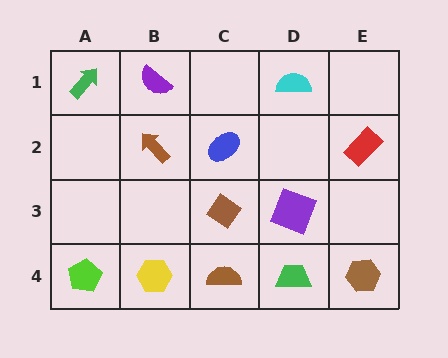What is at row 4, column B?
A yellow hexagon.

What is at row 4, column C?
A brown semicircle.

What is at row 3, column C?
A brown diamond.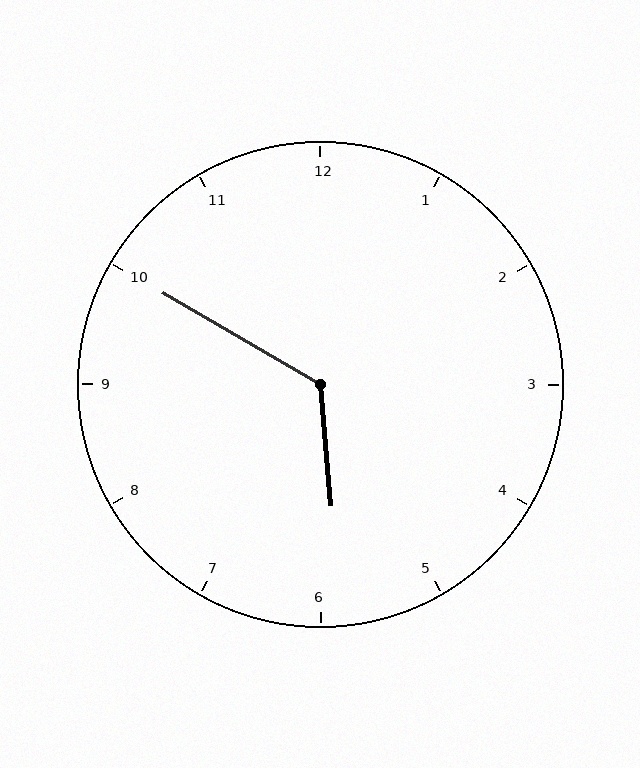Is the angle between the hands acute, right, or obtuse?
It is obtuse.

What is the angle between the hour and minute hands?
Approximately 125 degrees.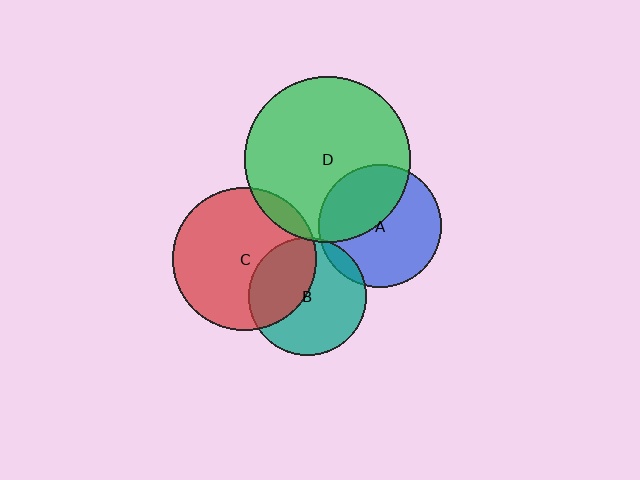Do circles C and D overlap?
Yes.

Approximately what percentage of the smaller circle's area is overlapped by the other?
Approximately 10%.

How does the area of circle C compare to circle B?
Approximately 1.5 times.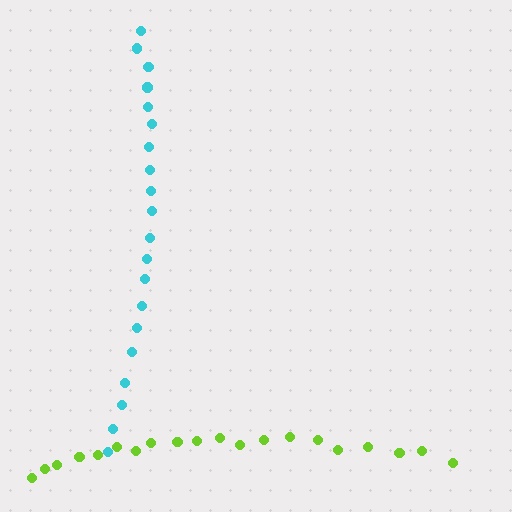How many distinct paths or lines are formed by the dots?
There are 2 distinct paths.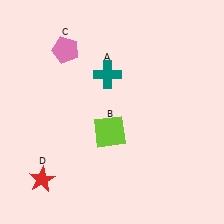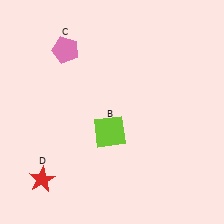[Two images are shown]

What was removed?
The teal cross (A) was removed in Image 2.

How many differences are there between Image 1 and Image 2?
There is 1 difference between the two images.